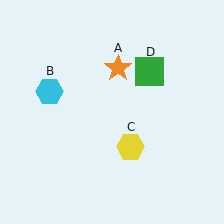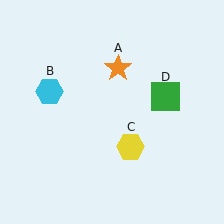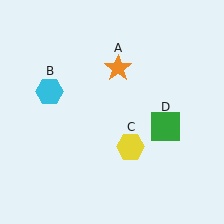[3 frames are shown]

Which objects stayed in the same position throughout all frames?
Orange star (object A) and cyan hexagon (object B) and yellow hexagon (object C) remained stationary.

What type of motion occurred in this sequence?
The green square (object D) rotated clockwise around the center of the scene.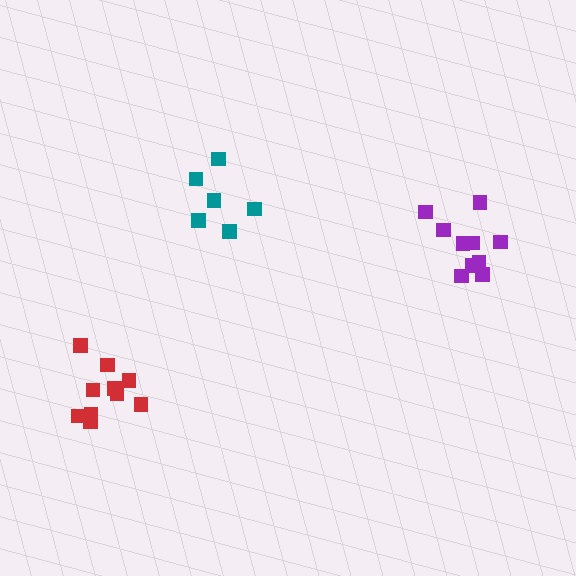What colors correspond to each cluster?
The clusters are colored: purple, red, teal.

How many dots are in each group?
Group 1: 10 dots, Group 2: 10 dots, Group 3: 6 dots (26 total).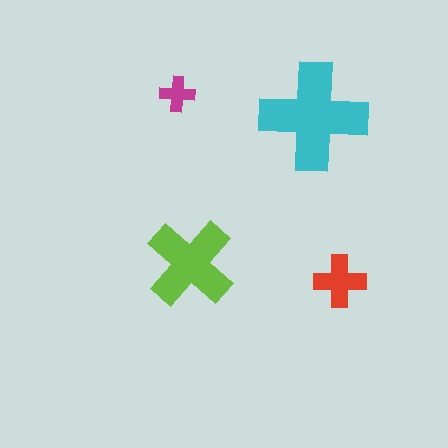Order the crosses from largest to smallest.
the cyan one, the lime one, the red one, the magenta one.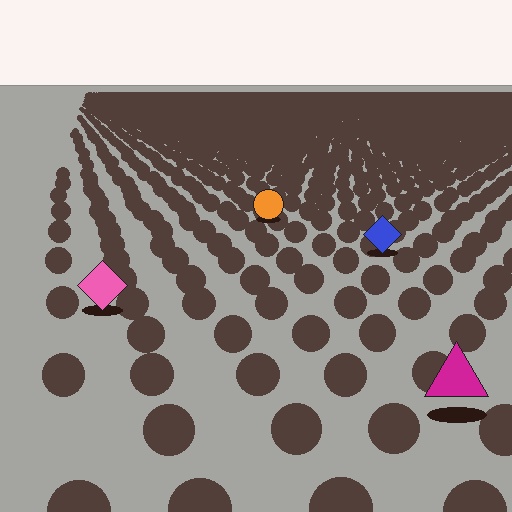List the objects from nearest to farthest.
From nearest to farthest: the magenta triangle, the pink diamond, the blue diamond, the orange circle.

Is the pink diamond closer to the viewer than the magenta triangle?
No. The magenta triangle is closer — you can tell from the texture gradient: the ground texture is coarser near it.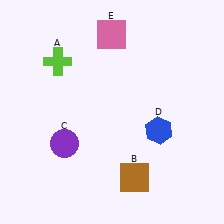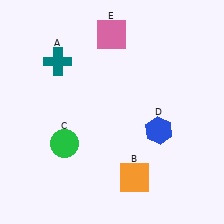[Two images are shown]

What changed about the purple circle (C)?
In Image 1, C is purple. In Image 2, it changed to green.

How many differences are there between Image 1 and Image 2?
There are 3 differences between the two images.